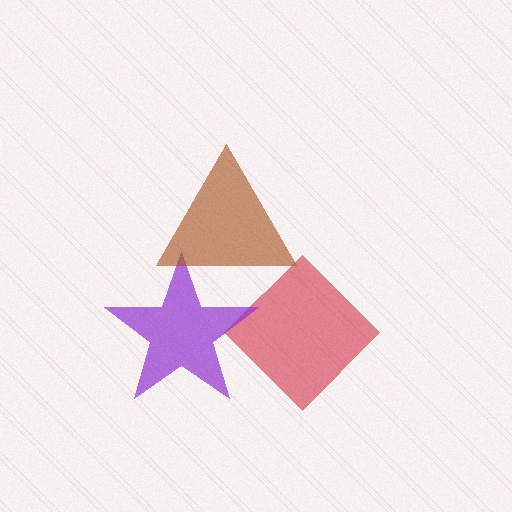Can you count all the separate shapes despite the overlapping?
Yes, there are 3 separate shapes.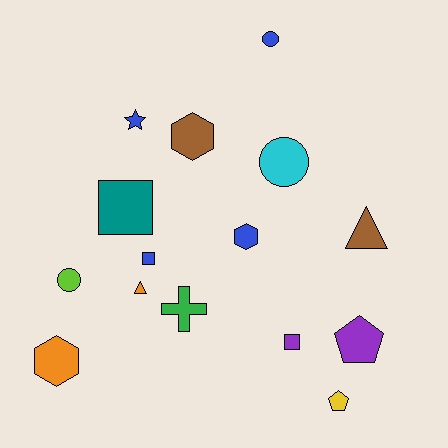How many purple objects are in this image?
There are 2 purple objects.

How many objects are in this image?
There are 15 objects.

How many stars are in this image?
There is 1 star.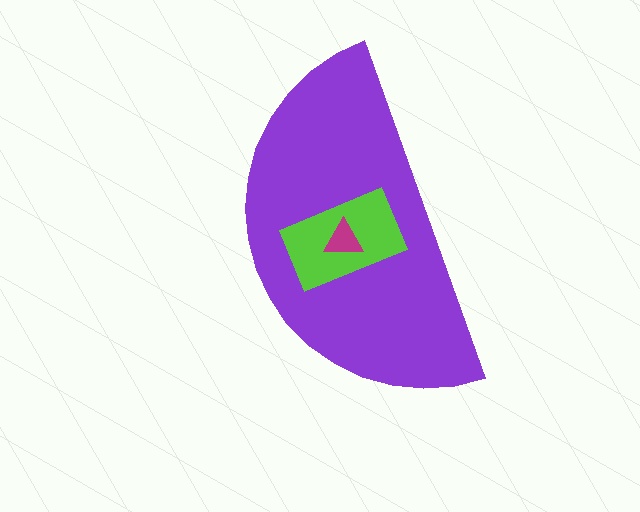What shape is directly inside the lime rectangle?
The magenta triangle.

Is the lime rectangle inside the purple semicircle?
Yes.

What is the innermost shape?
The magenta triangle.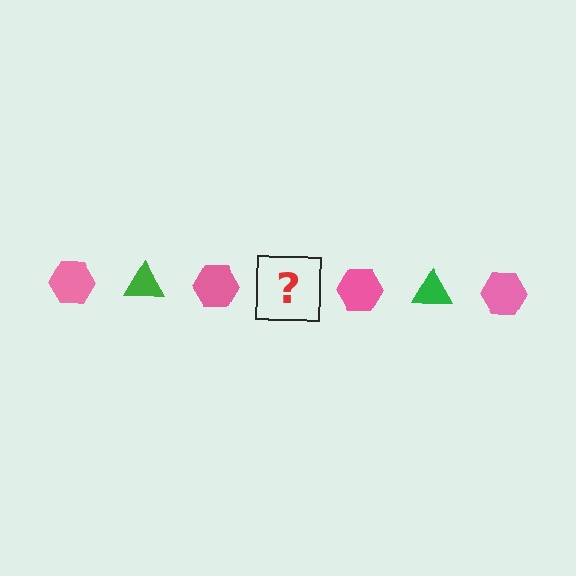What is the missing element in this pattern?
The missing element is a green triangle.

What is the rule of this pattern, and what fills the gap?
The rule is that the pattern alternates between pink hexagon and green triangle. The gap should be filled with a green triangle.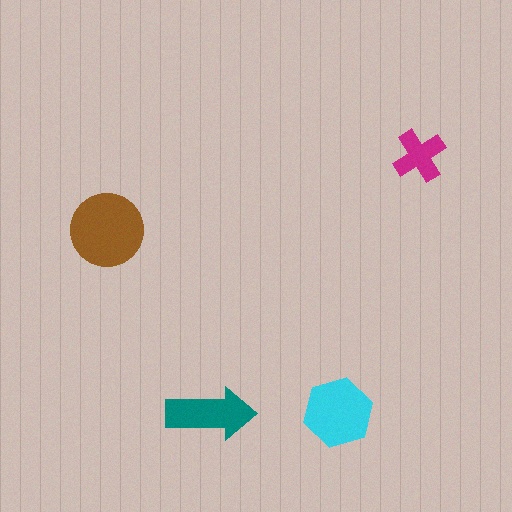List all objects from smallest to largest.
The magenta cross, the teal arrow, the cyan hexagon, the brown circle.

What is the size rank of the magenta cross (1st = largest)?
4th.